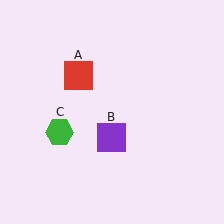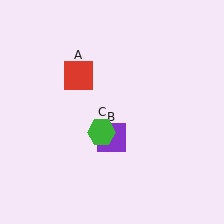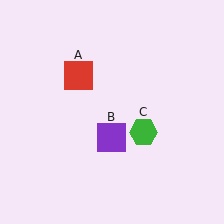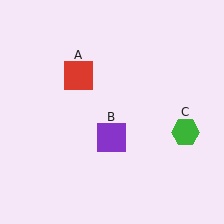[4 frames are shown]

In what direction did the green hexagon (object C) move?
The green hexagon (object C) moved right.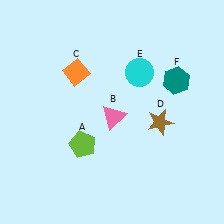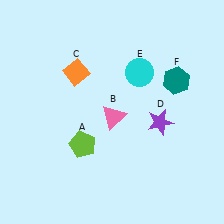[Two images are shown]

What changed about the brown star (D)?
In Image 1, D is brown. In Image 2, it changed to purple.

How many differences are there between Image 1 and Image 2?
There is 1 difference between the two images.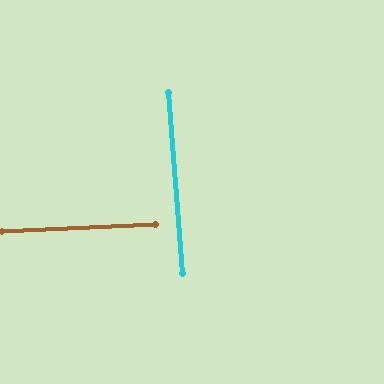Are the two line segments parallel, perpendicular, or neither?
Perpendicular — they meet at approximately 88°.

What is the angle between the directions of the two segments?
Approximately 88 degrees.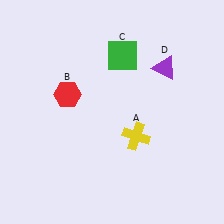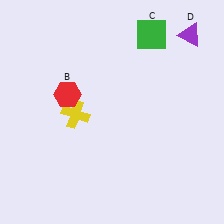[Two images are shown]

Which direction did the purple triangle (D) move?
The purple triangle (D) moved up.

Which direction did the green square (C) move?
The green square (C) moved right.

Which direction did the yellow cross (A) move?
The yellow cross (A) moved left.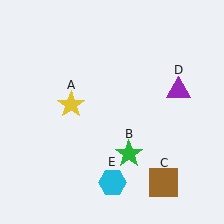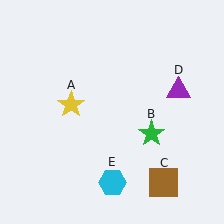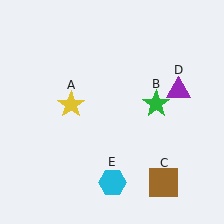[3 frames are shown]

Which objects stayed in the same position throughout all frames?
Yellow star (object A) and brown square (object C) and purple triangle (object D) and cyan hexagon (object E) remained stationary.